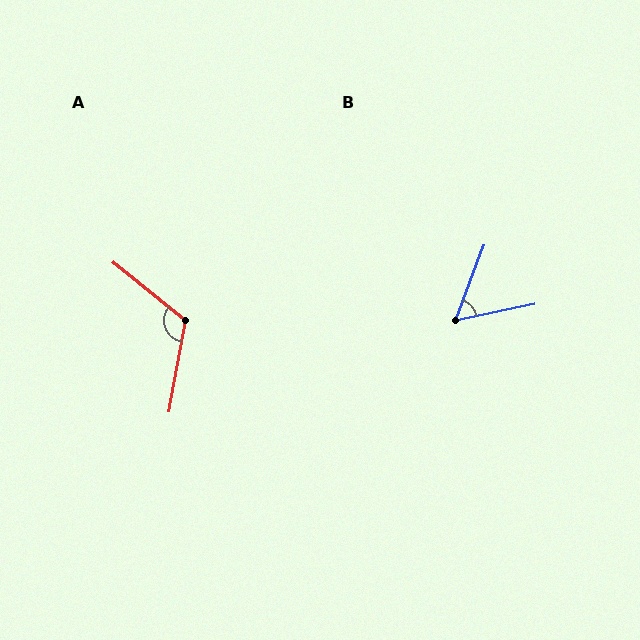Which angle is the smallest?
B, at approximately 57 degrees.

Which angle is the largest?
A, at approximately 119 degrees.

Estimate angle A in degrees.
Approximately 119 degrees.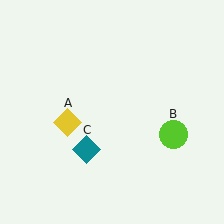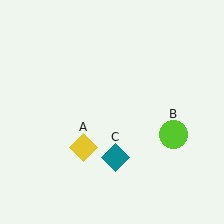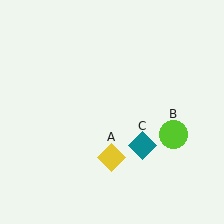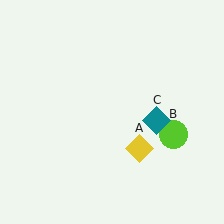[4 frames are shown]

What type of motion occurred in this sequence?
The yellow diamond (object A), teal diamond (object C) rotated counterclockwise around the center of the scene.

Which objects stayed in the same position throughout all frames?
Lime circle (object B) remained stationary.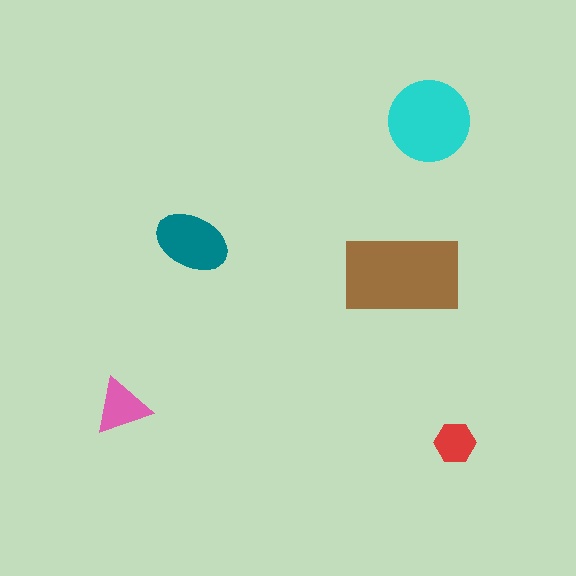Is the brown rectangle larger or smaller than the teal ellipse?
Larger.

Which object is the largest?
The brown rectangle.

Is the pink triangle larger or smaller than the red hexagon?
Larger.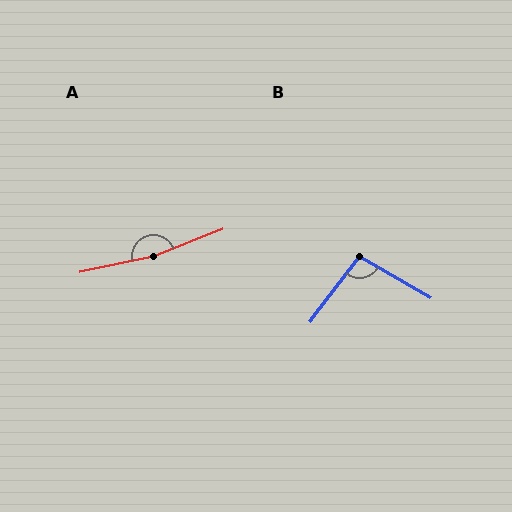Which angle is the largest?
A, at approximately 170 degrees.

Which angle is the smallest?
B, at approximately 97 degrees.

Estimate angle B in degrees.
Approximately 97 degrees.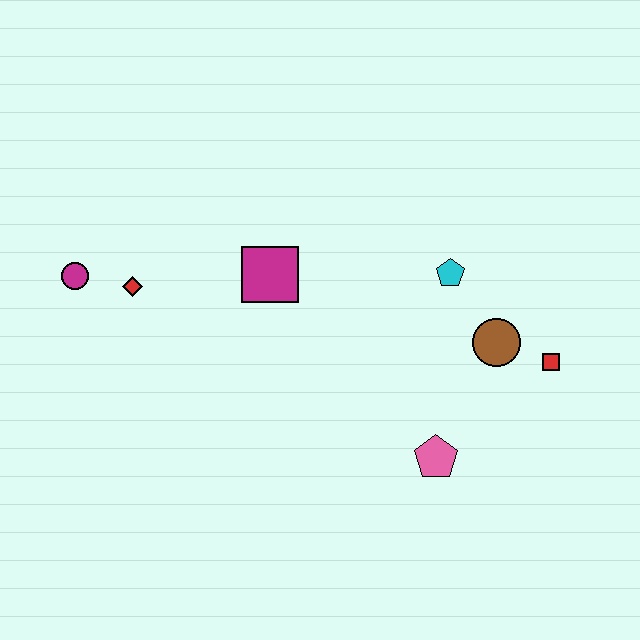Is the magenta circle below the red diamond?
No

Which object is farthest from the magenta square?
The red square is farthest from the magenta square.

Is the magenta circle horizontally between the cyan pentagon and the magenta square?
No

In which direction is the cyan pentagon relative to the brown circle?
The cyan pentagon is above the brown circle.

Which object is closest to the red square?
The brown circle is closest to the red square.